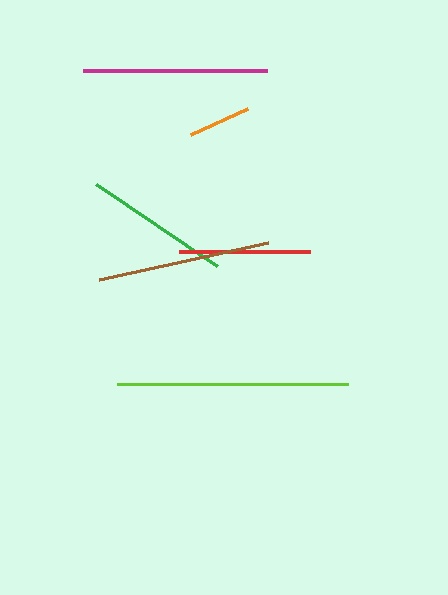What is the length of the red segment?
The red segment is approximately 132 pixels long.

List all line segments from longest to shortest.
From longest to shortest: lime, magenta, brown, green, red, orange.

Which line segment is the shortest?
The orange line is the shortest at approximately 63 pixels.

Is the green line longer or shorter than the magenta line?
The magenta line is longer than the green line.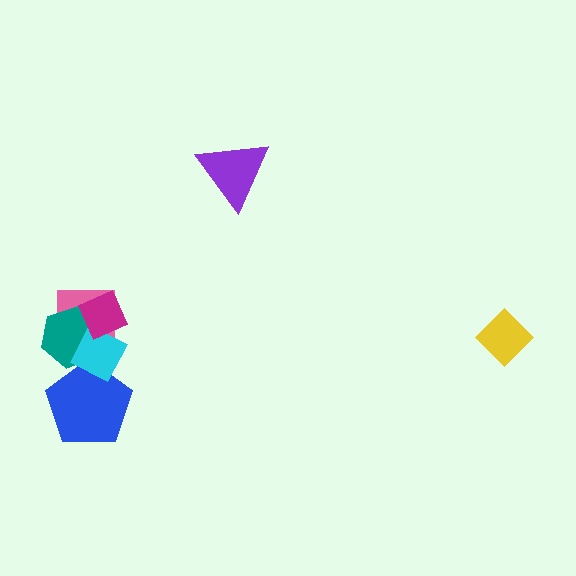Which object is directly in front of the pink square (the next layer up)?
The teal hexagon is directly in front of the pink square.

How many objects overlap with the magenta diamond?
3 objects overlap with the magenta diamond.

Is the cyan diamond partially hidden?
Yes, it is partially covered by another shape.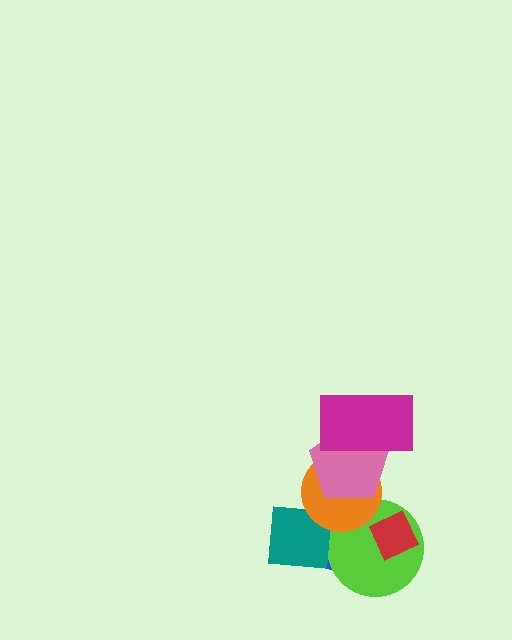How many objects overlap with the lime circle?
4 objects overlap with the lime circle.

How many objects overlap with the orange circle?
5 objects overlap with the orange circle.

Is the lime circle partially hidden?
Yes, it is partially covered by another shape.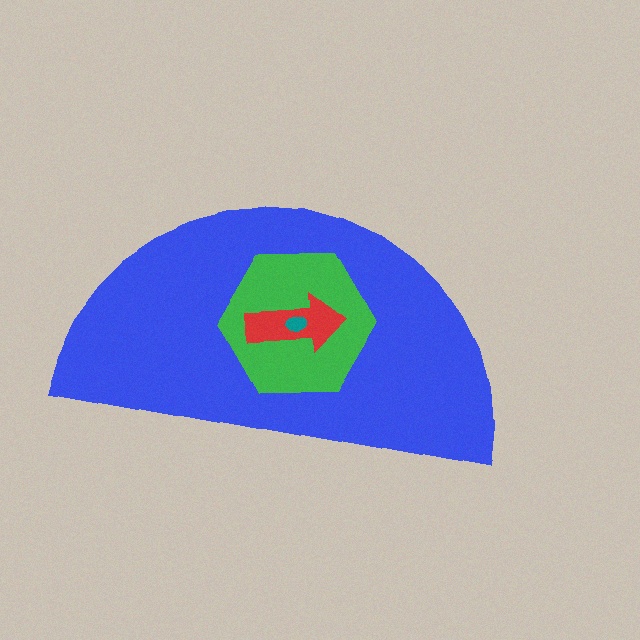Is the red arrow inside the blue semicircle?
Yes.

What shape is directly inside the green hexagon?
The red arrow.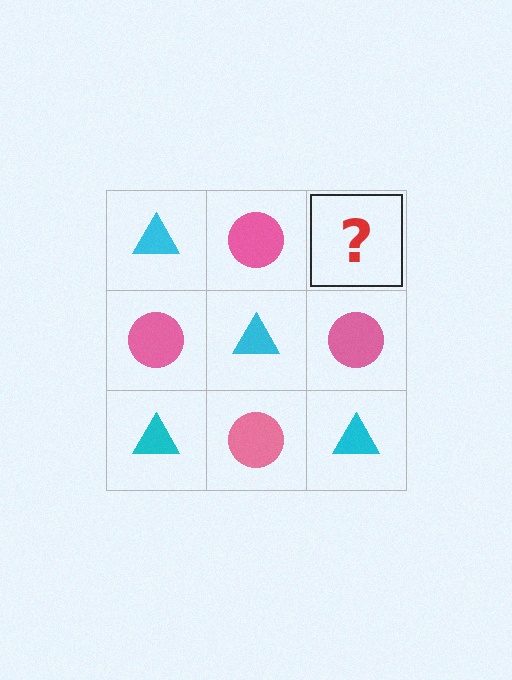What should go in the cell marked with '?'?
The missing cell should contain a cyan triangle.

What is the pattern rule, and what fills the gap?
The rule is that it alternates cyan triangle and pink circle in a checkerboard pattern. The gap should be filled with a cyan triangle.